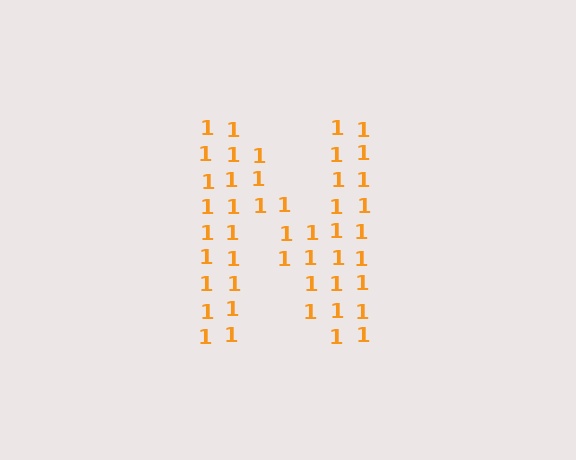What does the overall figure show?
The overall figure shows the letter N.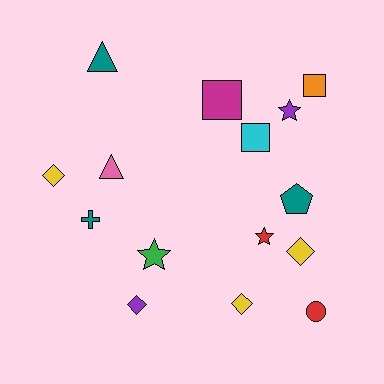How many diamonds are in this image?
There are 4 diamonds.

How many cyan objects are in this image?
There is 1 cyan object.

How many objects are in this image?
There are 15 objects.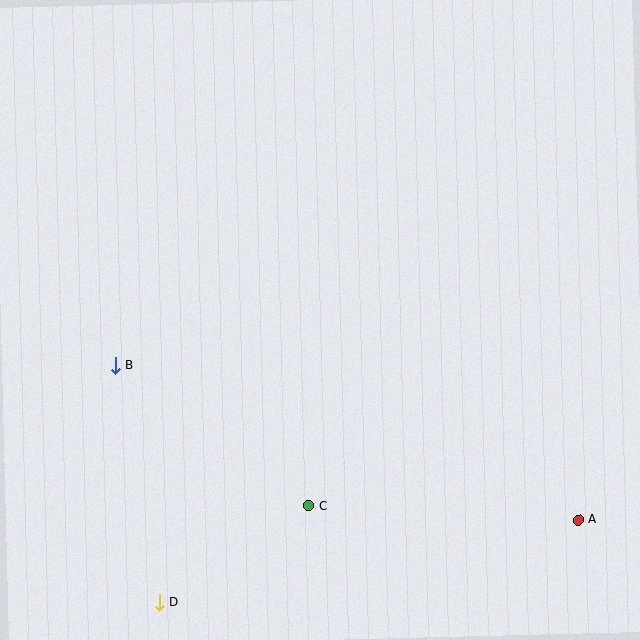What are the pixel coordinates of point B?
Point B is at (115, 365).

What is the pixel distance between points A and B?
The distance between A and B is 488 pixels.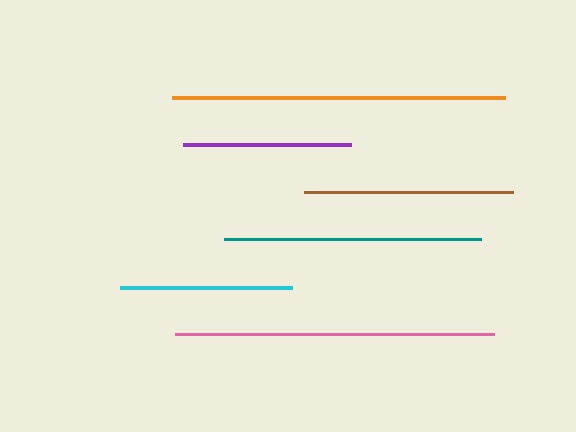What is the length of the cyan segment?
The cyan segment is approximately 171 pixels long.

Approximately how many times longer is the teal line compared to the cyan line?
The teal line is approximately 1.5 times the length of the cyan line.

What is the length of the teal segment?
The teal segment is approximately 257 pixels long.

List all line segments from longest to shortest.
From longest to shortest: orange, pink, teal, brown, cyan, purple.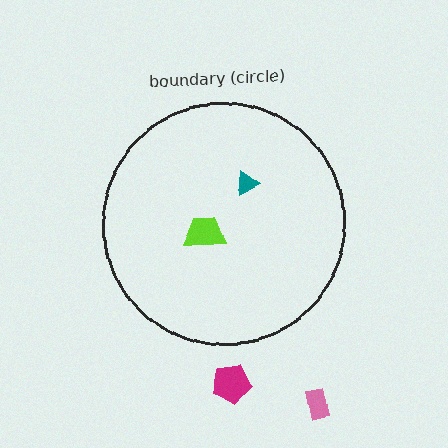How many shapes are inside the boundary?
2 inside, 2 outside.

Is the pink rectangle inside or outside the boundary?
Outside.